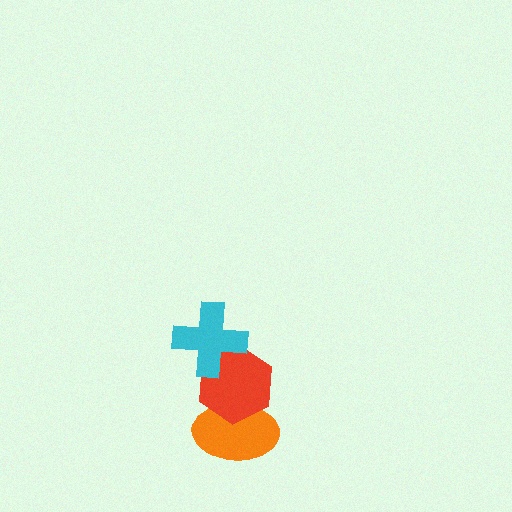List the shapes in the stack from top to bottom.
From top to bottom: the cyan cross, the red hexagon, the orange ellipse.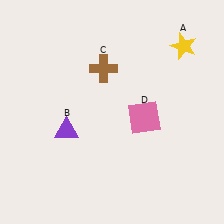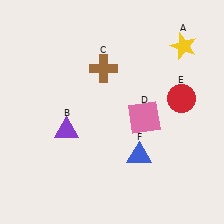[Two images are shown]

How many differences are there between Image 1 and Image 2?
There are 2 differences between the two images.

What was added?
A red circle (E), a blue triangle (F) were added in Image 2.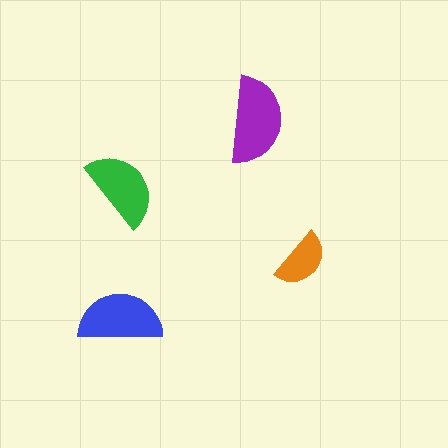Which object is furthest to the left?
The blue semicircle is leftmost.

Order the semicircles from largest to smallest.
the purple one, the blue one, the green one, the orange one.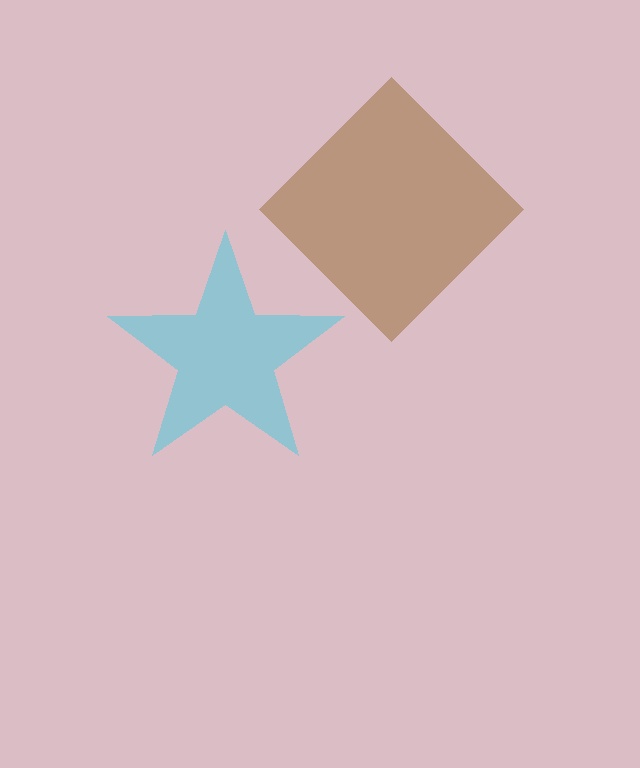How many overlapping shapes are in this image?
There are 2 overlapping shapes in the image.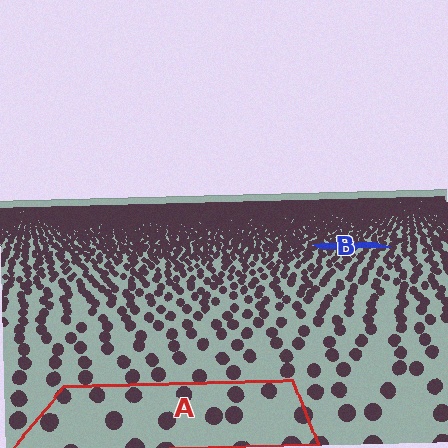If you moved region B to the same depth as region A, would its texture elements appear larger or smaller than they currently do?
They would appear larger. At a closer depth, the same texture elements are projected at a bigger on-screen size.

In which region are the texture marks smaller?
The texture marks are smaller in region B, because it is farther away.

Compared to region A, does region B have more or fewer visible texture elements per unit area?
Region B has more texture elements per unit area — they are packed more densely because it is farther away.